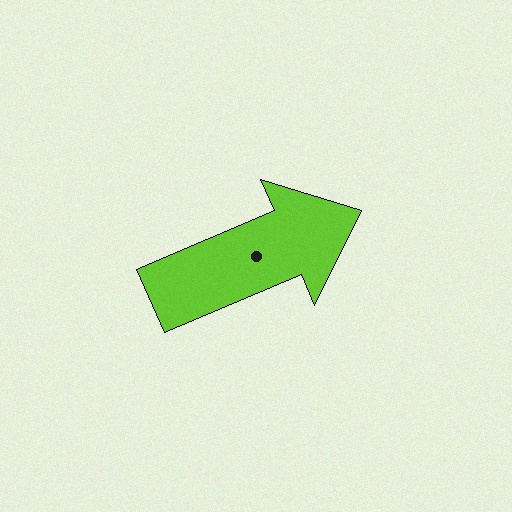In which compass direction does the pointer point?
Northeast.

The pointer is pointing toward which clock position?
Roughly 2 o'clock.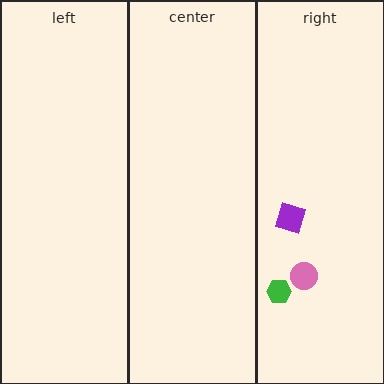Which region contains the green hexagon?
The right region.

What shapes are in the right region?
The green hexagon, the pink circle, the purple diamond.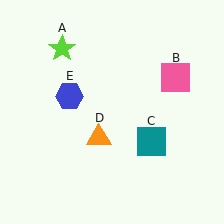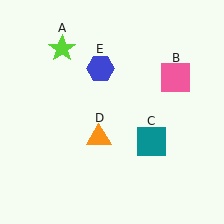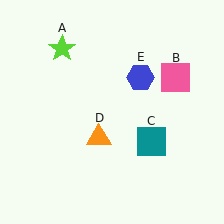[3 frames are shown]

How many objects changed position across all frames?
1 object changed position: blue hexagon (object E).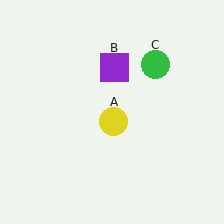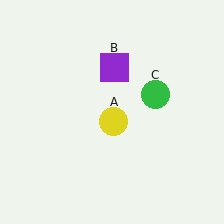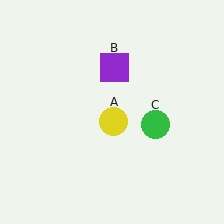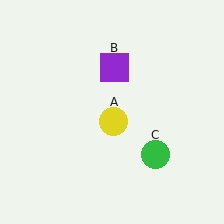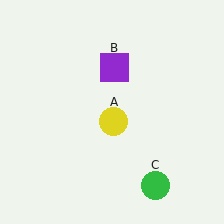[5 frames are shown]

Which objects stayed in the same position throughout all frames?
Yellow circle (object A) and purple square (object B) remained stationary.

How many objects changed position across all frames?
1 object changed position: green circle (object C).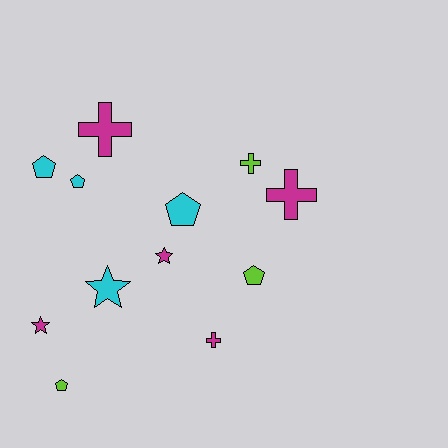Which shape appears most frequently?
Pentagon, with 5 objects.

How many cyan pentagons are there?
There are 3 cyan pentagons.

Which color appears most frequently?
Magenta, with 5 objects.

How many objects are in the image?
There are 12 objects.